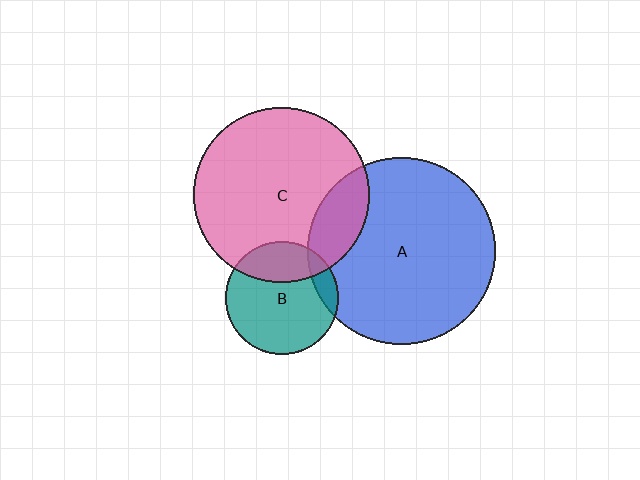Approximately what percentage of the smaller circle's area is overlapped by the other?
Approximately 30%.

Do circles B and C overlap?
Yes.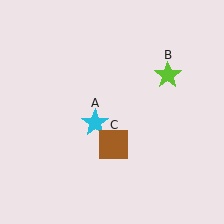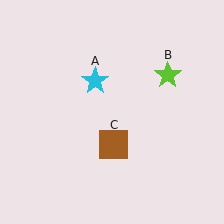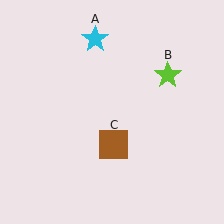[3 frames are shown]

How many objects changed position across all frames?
1 object changed position: cyan star (object A).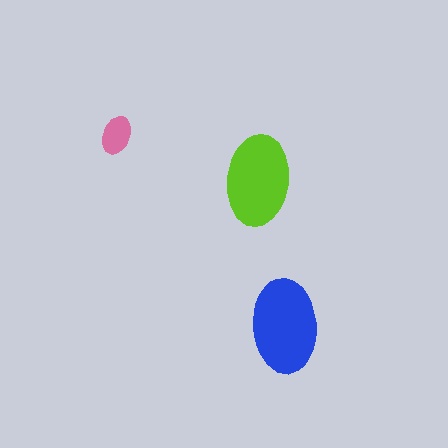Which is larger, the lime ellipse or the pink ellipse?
The lime one.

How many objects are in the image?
There are 3 objects in the image.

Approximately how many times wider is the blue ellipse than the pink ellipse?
About 2.5 times wider.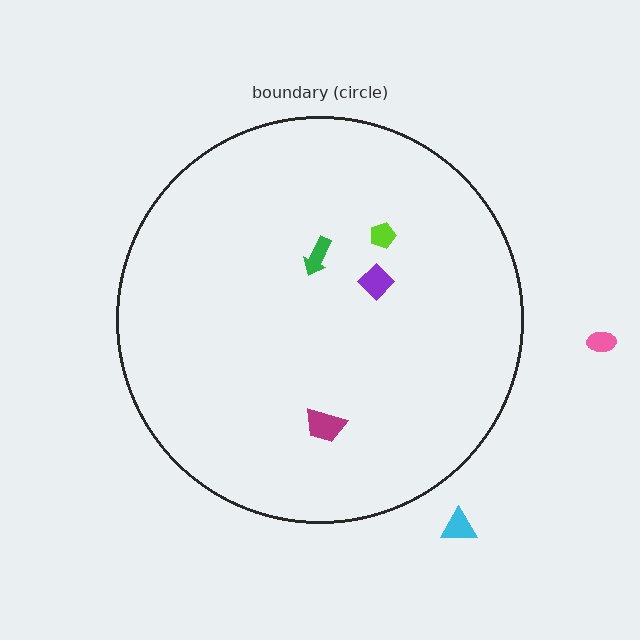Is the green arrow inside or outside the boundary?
Inside.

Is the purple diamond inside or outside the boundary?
Inside.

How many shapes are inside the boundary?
4 inside, 2 outside.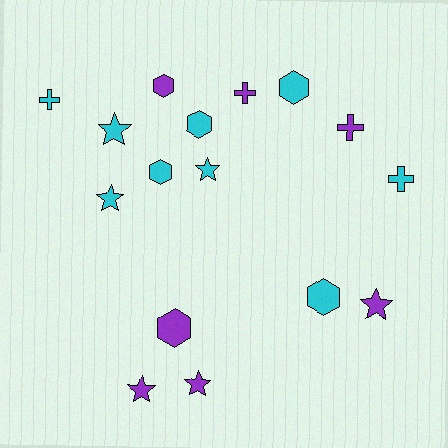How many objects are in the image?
There are 16 objects.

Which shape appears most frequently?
Star, with 6 objects.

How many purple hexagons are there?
There are 2 purple hexagons.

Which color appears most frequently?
Cyan, with 9 objects.